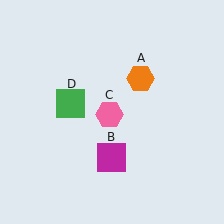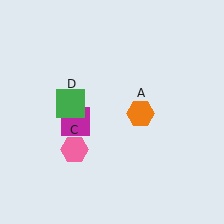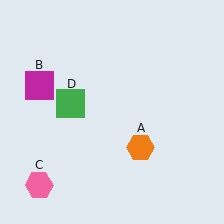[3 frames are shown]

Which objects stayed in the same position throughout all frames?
Green square (object D) remained stationary.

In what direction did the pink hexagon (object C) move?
The pink hexagon (object C) moved down and to the left.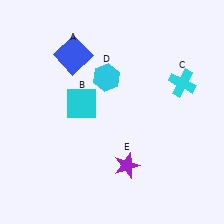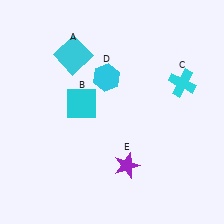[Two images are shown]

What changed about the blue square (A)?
In Image 1, A is blue. In Image 2, it changed to cyan.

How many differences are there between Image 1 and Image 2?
There is 1 difference between the two images.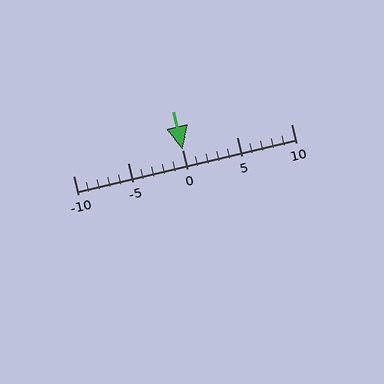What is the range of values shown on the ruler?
The ruler shows values from -10 to 10.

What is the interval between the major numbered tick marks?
The major tick marks are spaced 5 units apart.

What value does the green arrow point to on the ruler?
The green arrow points to approximately 0.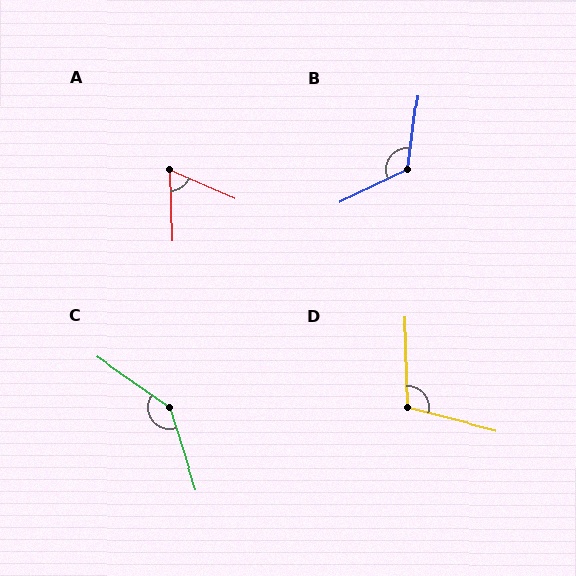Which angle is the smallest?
A, at approximately 65 degrees.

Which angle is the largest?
C, at approximately 142 degrees.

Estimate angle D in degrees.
Approximately 106 degrees.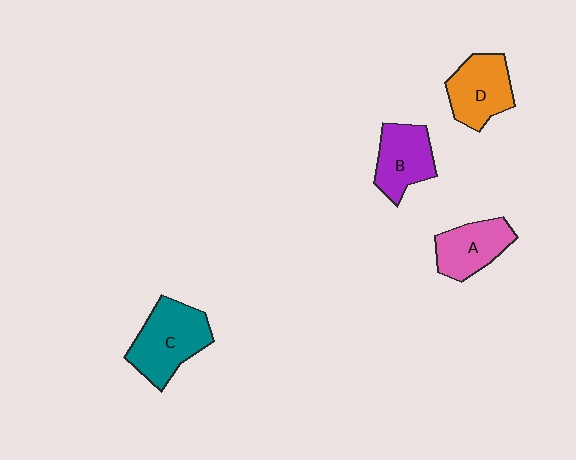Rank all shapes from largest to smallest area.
From largest to smallest: C (teal), D (orange), B (purple), A (pink).